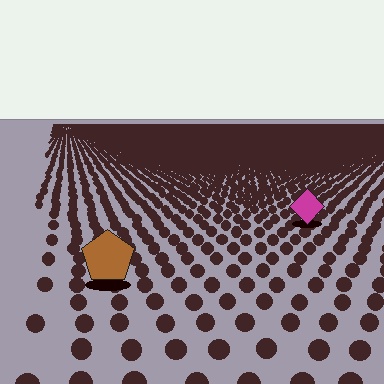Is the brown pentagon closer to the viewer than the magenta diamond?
Yes. The brown pentagon is closer — you can tell from the texture gradient: the ground texture is coarser near it.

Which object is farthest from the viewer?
The magenta diamond is farthest from the viewer. It appears smaller and the ground texture around it is denser.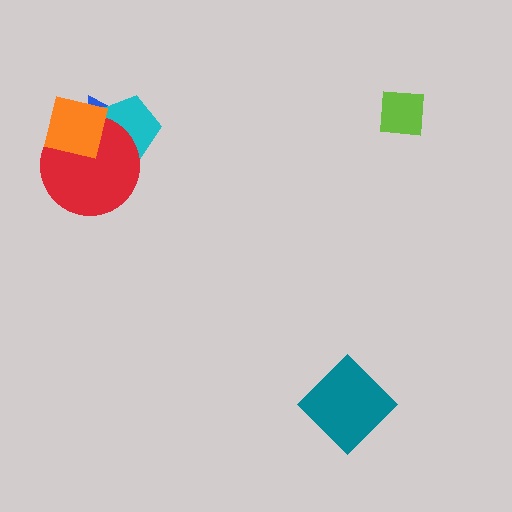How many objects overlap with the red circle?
3 objects overlap with the red circle.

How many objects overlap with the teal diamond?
0 objects overlap with the teal diamond.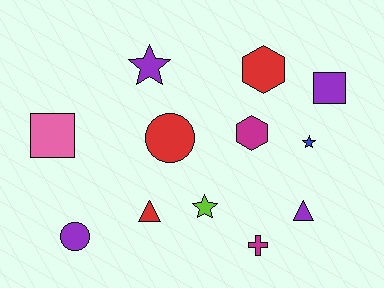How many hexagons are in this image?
There are 2 hexagons.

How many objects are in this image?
There are 12 objects.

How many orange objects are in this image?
There are no orange objects.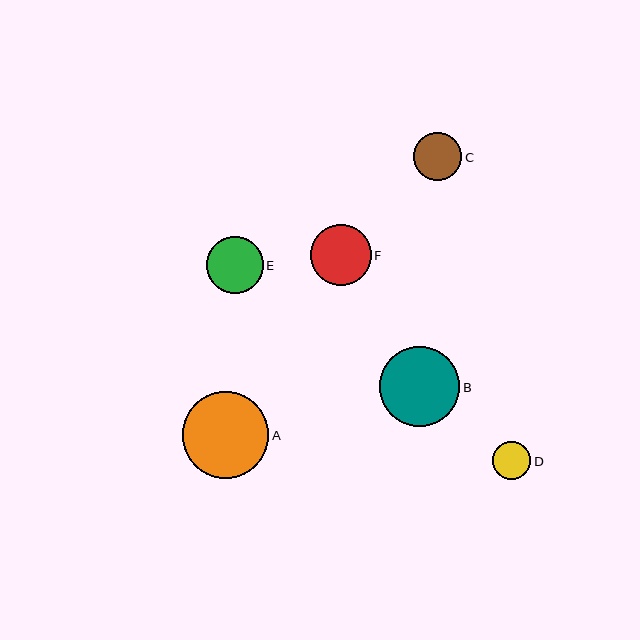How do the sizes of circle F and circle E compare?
Circle F and circle E are approximately the same size.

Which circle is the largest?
Circle A is the largest with a size of approximately 87 pixels.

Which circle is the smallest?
Circle D is the smallest with a size of approximately 39 pixels.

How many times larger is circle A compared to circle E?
Circle A is approximately 1.5 times the size of circle E.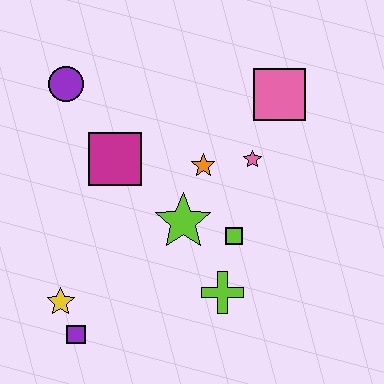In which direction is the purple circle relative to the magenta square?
The purple circle is above the magenta square.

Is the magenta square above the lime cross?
Yes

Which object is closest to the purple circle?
The magenta square is closest to the purple circle.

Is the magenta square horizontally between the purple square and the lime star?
Yes